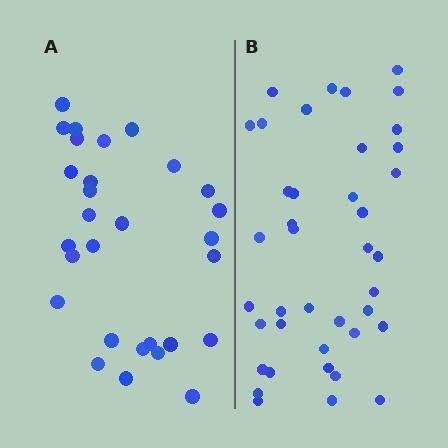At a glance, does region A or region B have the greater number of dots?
Region B (the right region) has more dots.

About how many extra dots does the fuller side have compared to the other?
Region B has roughly 12 or so more dots than region A.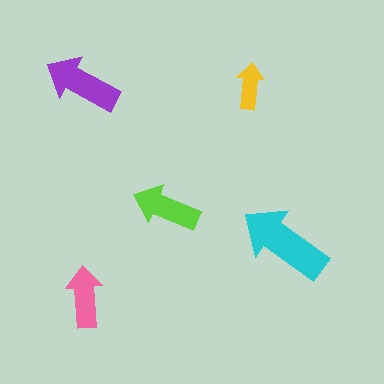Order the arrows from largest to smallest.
the cyan one, the purple one, the lime one, the pink one, the yellow one.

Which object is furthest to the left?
The purple arrow is leftmost.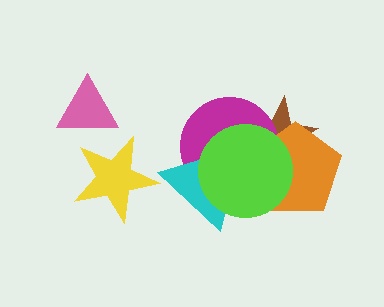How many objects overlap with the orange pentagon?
3 objects overlap with the orange pentagon.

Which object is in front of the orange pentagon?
The lime circle is in front of the orange pentagon.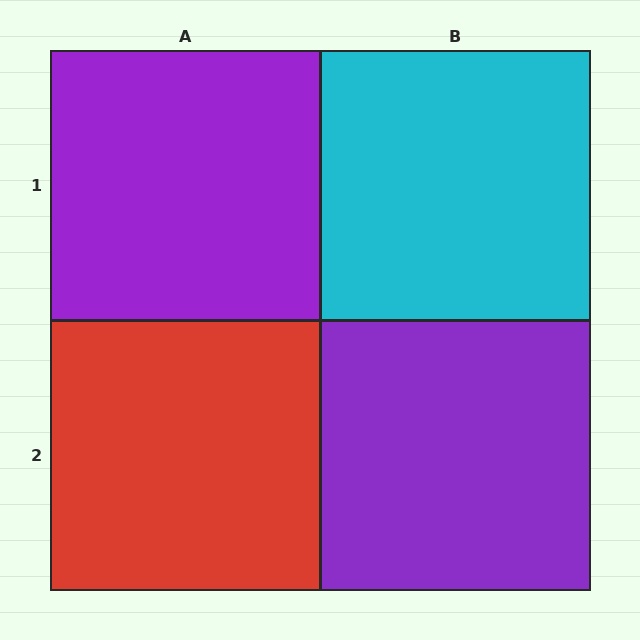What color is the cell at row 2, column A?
Red.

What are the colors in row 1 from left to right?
Purple, cyan.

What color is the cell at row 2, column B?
Purple.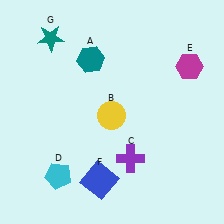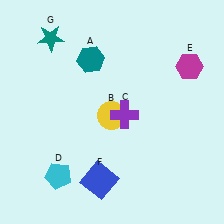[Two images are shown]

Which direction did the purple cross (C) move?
The purple cross (C) moved up.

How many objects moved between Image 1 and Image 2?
1 object moved between the two images.